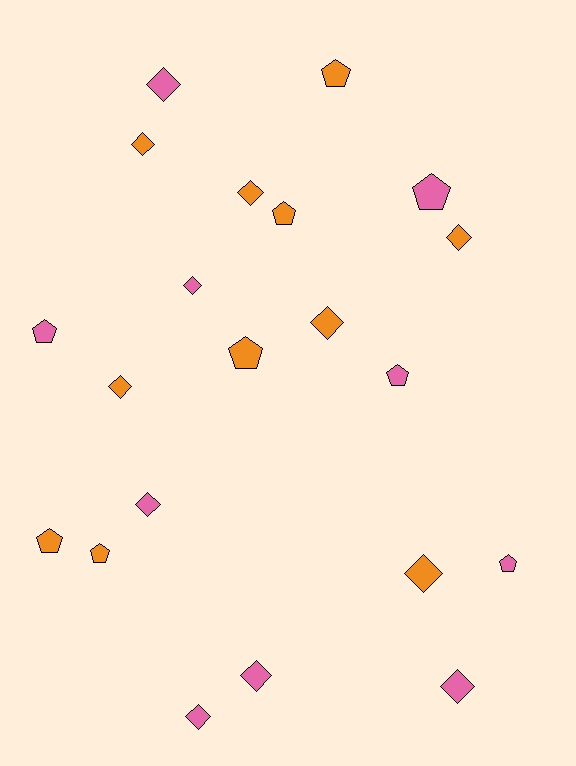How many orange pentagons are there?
There are 5 orange pentagons.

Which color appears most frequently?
Orange, with 11 objects.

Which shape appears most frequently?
Diamond, with 12 objects.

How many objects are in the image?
There are 21 objects.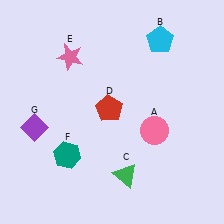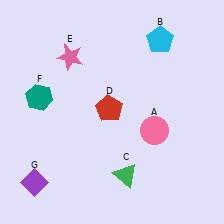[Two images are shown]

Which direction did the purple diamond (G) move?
The purple diamond (G) moved down.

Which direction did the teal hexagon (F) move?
The teal hexagon (F) moved up.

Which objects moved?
The objects that moved are: the teal hexagon (F), the purple diamond (G).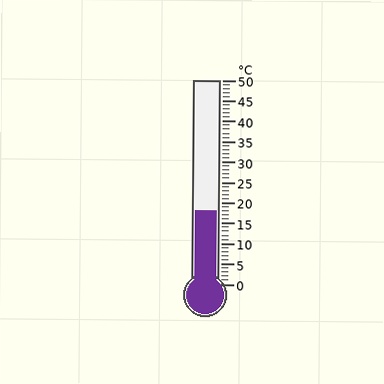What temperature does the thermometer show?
The thermometer shows approximately 18°C.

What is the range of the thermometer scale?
The thermometer scale ranges from 0°C to 50°C.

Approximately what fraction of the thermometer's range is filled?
The thermometer is filled to approximately 35% of its range.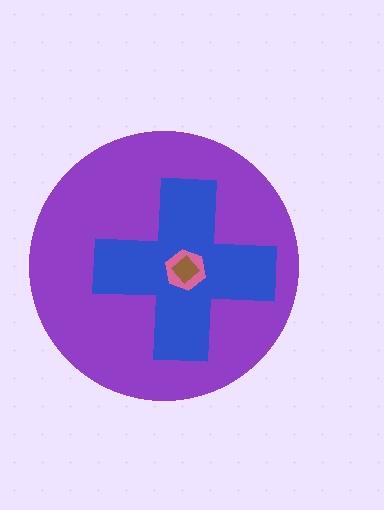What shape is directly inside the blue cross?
The pink hexagon.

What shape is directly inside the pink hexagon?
The brown diamond.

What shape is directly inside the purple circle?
The blue cross.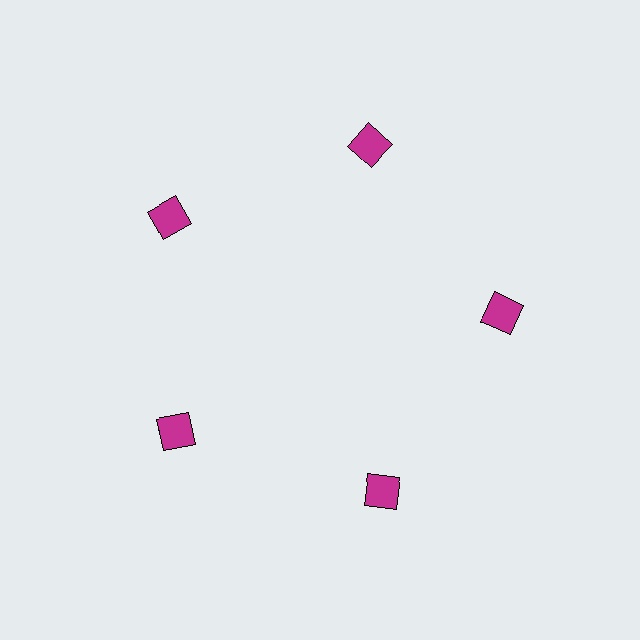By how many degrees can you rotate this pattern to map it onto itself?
The pattern maps onto itself every 72 degrees of rotation.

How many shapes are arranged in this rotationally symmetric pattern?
There are 5 shapes, arranged in 5 groups of 1.